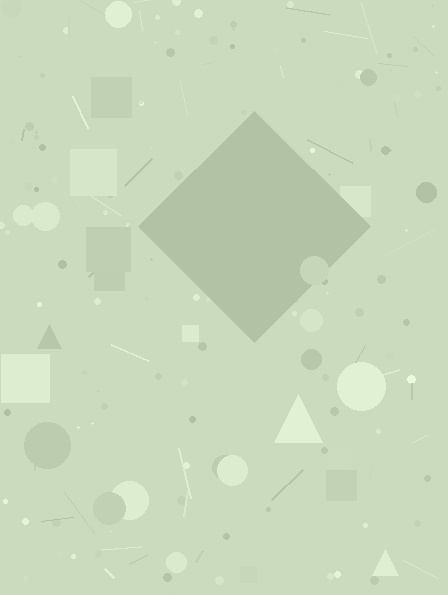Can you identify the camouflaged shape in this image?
The camouflaged shape is a diamond.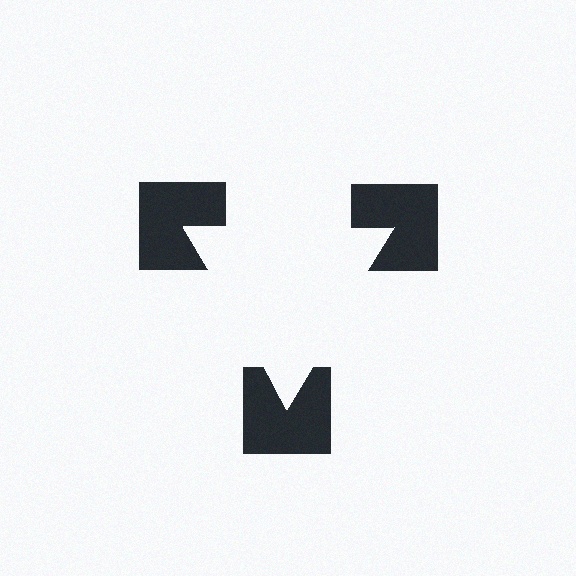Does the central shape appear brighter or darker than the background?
It typically appears slightly brighter than the background, even though no actual brightness change is drawn.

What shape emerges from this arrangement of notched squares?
An illusory triangle — its edges are inferred from the aligned wedge cuts in the notched squares, not physically drawn.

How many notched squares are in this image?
There are 3 — one at each vertex of the illusory triangle.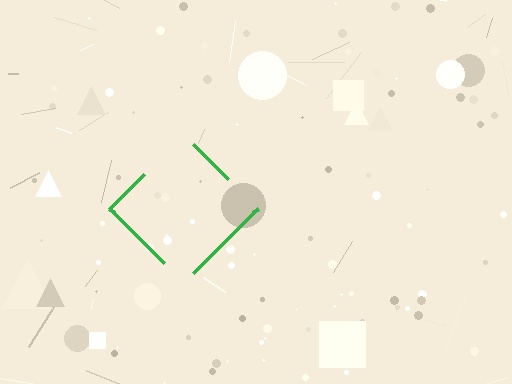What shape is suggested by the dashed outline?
The dashed outline suggests a diamond.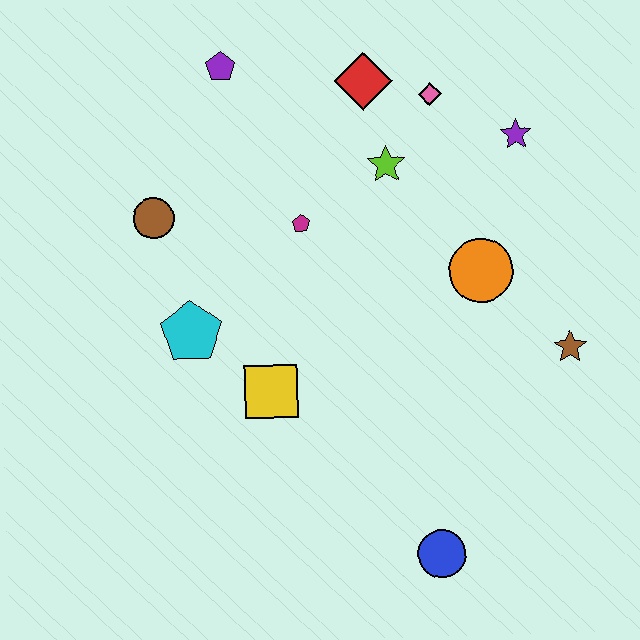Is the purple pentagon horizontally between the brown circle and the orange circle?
Yes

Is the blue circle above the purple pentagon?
No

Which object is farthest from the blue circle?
The purple pentagon is farthest from the blue circle.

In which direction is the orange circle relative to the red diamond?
The orange circle is below the red diamond.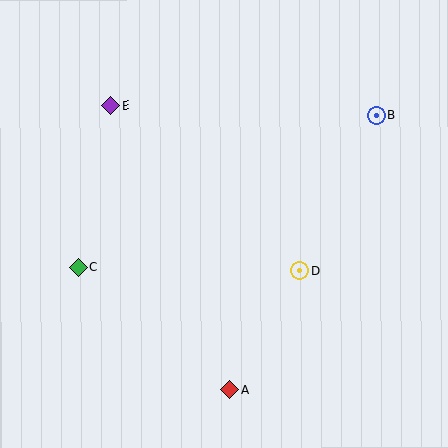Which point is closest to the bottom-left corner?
Point C is closest to the bottom-left corner.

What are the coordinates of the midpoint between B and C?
The midpoint between B and C is at (228, 191).